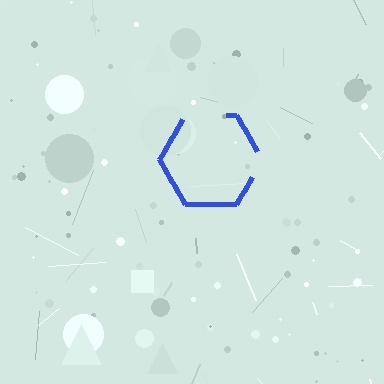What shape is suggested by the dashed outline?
The dashed outline suggests a hexagon.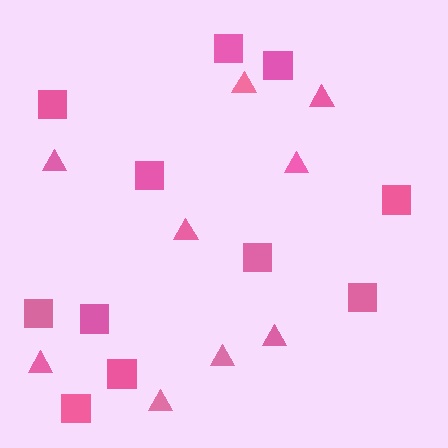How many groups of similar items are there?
There are 2 groups: one group of squares (11) and one group of triangles (9).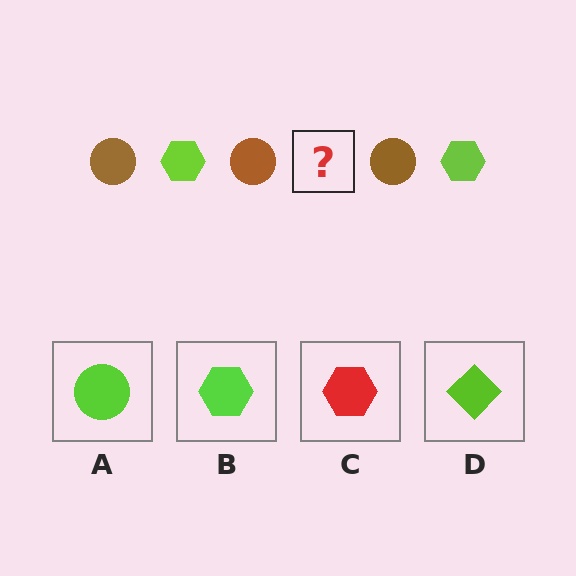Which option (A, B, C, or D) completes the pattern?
B.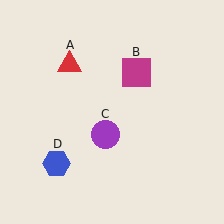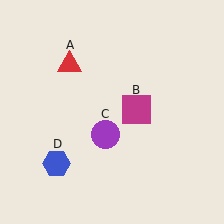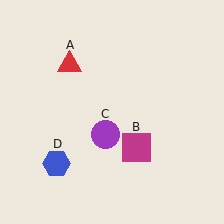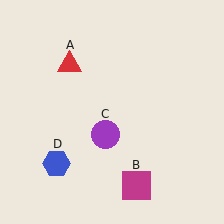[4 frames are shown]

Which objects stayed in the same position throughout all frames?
Red triangle (object A) and purple circle (object C) and blue hexagon (object D) remained stationary.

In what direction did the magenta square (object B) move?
The magenta square (object B) moved down.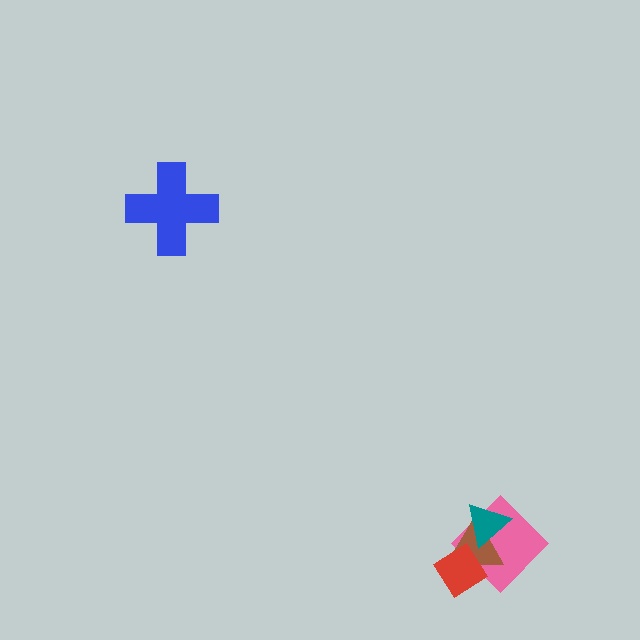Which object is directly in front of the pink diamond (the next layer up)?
The brown triangle is directly in front of the pink diamond.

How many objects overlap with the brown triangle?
3 objects overlap with the brown triangle.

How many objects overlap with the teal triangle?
2 objects overlap with the teal triangle.